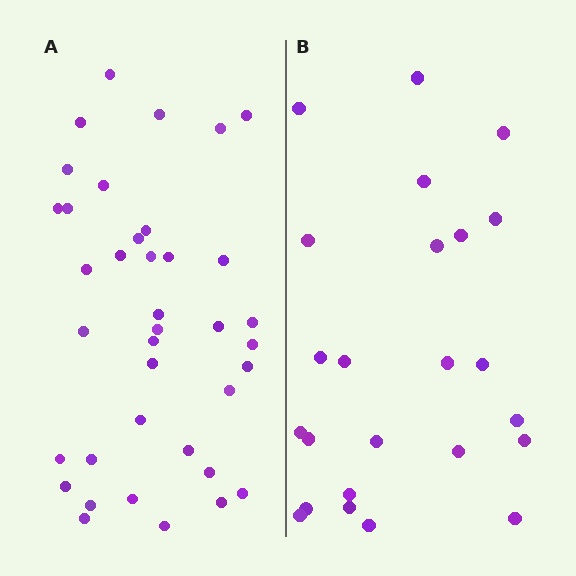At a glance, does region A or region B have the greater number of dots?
Region A (the left region) has more dots.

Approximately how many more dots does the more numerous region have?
Region A has approximately 15 more dots than region B.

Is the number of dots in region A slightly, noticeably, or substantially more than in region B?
Region A has substantially more. The ratio is roughly 1.6 to 1.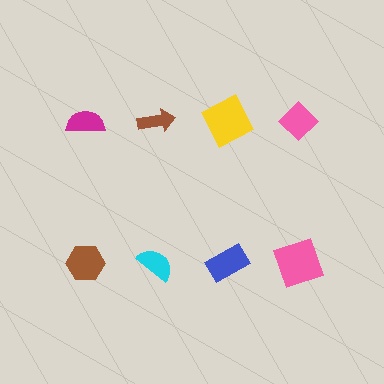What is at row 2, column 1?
A brown hexagon.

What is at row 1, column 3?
A yellow square.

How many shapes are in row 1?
4 shapes.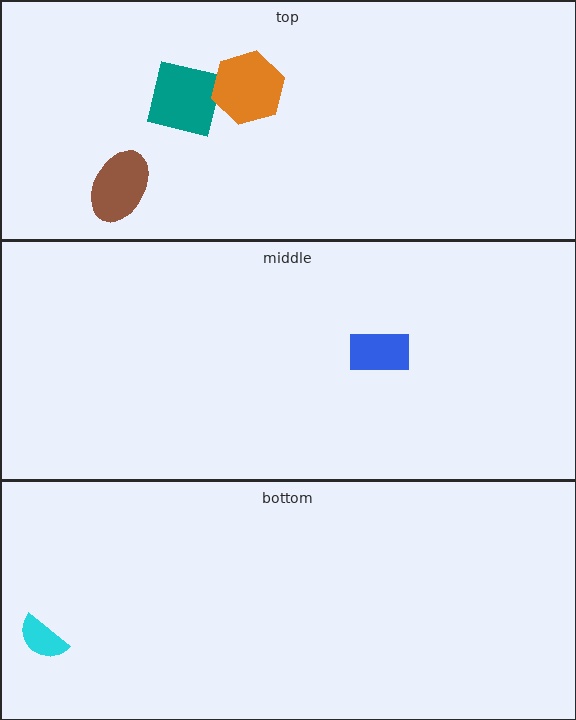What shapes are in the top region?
The teal square, the brown ellipse, the orange hexagon.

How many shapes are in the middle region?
1.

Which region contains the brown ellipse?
The top region.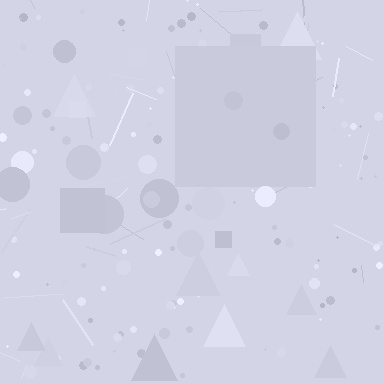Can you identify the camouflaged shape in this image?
The camouflaged shape is a square.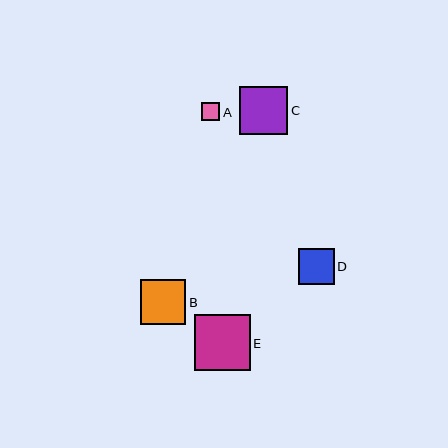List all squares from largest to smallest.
From largest to smallest: E, C, B, D, A.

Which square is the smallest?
Square A is the smallest with a size of approximately 18 pixels.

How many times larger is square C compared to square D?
Square C is approximately 1.3 times the size of square D.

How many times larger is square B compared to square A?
Square B is approximately 2.6 times the size of square A.